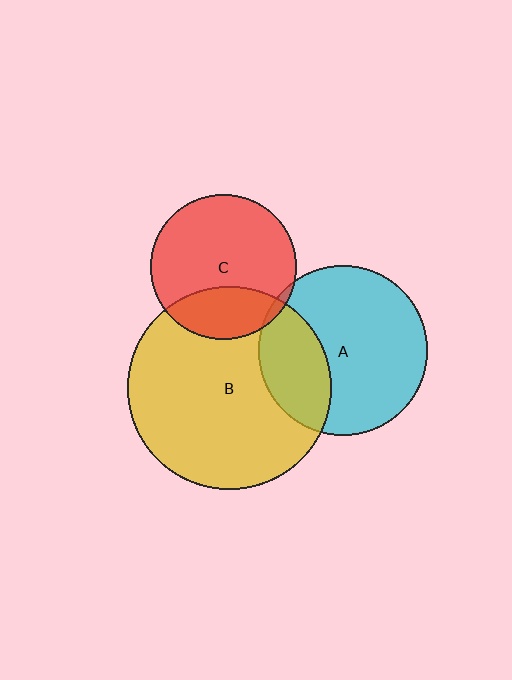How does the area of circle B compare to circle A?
Approximately 1.4 times.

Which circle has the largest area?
Circle B (yellow).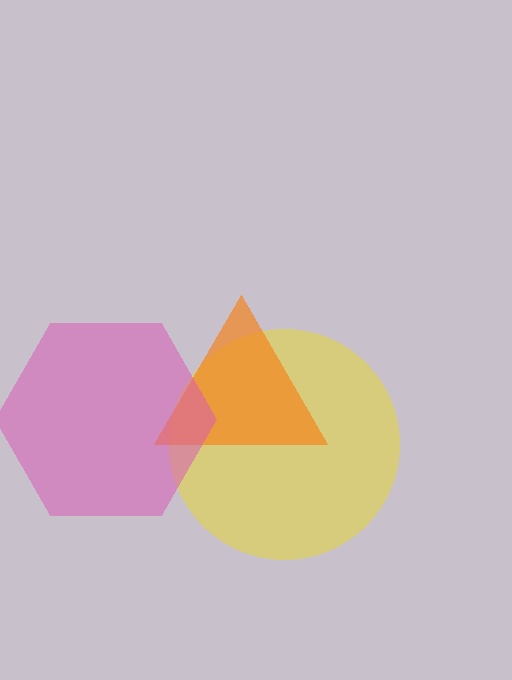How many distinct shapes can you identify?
There are 3 distinct shapes: a yellow circle, an orange triangle, a pink hexagon.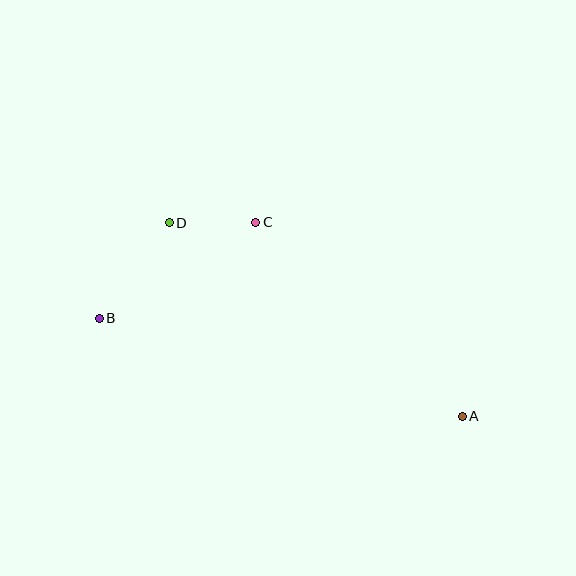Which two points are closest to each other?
Points C and D are closest to each other.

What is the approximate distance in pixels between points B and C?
The distance between B and C is approximately 184 pixels.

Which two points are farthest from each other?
Points A and B are farthest from each other.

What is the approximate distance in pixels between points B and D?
The distance between B and D is approximately 119 pixels.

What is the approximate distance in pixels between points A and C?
The distance between A and C is approximately 283 pixels.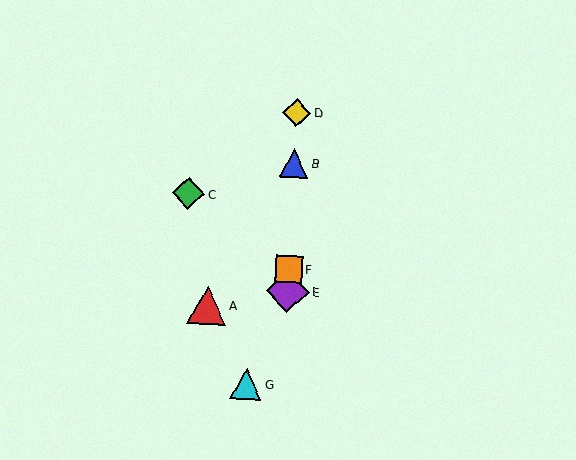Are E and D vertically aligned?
Yes, both are at x≈288.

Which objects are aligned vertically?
Objects B, D, E, F are aligned vertically.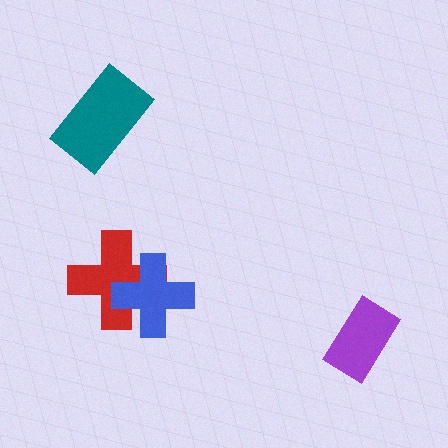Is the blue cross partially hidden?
No, no other shape covers it.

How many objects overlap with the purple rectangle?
0 objects overlap with the purple rectangle.